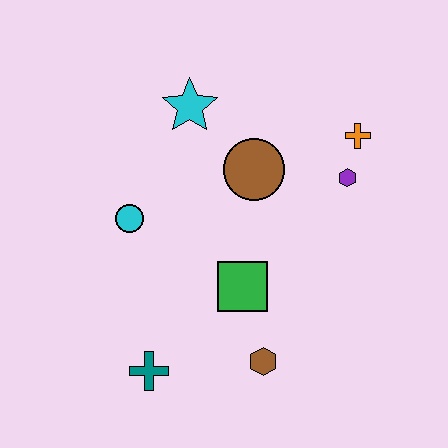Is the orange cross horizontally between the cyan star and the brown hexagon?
No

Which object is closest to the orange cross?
The purple hexagon is closest to the orange cross.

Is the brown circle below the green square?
No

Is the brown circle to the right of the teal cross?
Yes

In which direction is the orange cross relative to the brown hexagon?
The orange cross is above the brown hexagon.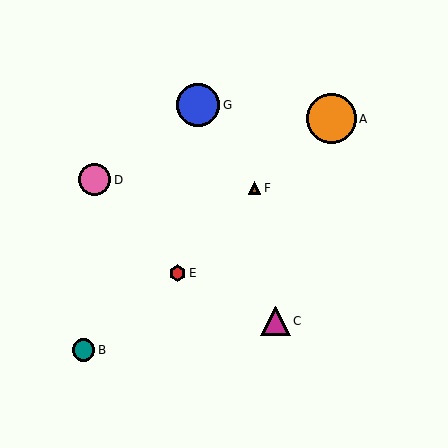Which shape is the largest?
The orange circle (labeled A) is the largest.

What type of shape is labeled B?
Shape B is a teal circle.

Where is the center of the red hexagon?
The center of the red hexagon is at (177, 273).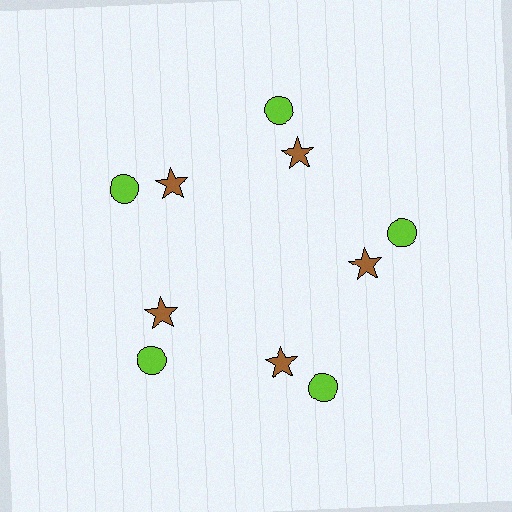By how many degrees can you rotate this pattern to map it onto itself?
The pattern maps onto itself every 72 degrees of rotation.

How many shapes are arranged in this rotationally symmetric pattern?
There are 10 shapes, arranged in 5 groups of 2.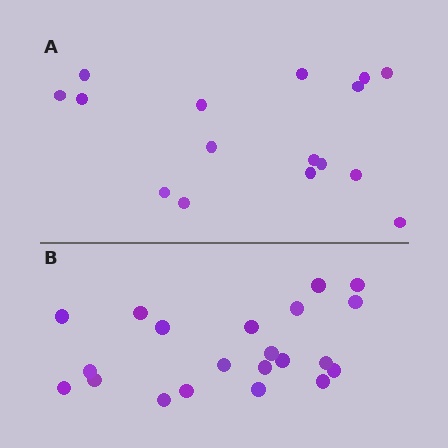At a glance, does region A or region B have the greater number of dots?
Region B (the bottom region) has more dots.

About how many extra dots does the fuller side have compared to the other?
Region B has about 5 more dots than region A.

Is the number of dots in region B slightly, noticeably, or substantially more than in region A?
Region B has noticeably more, but not dramatically so. The ratio is roughly 1.3 to 1.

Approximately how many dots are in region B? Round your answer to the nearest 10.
About 20 dots. (The exact count is 21, which rounds to 20.)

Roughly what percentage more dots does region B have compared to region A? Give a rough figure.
About 30% more.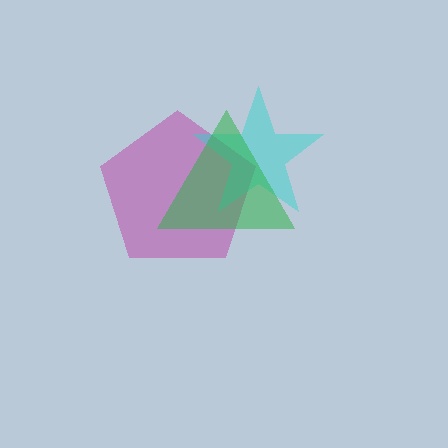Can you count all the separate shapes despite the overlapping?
Yes, there are 3 separate shapes.